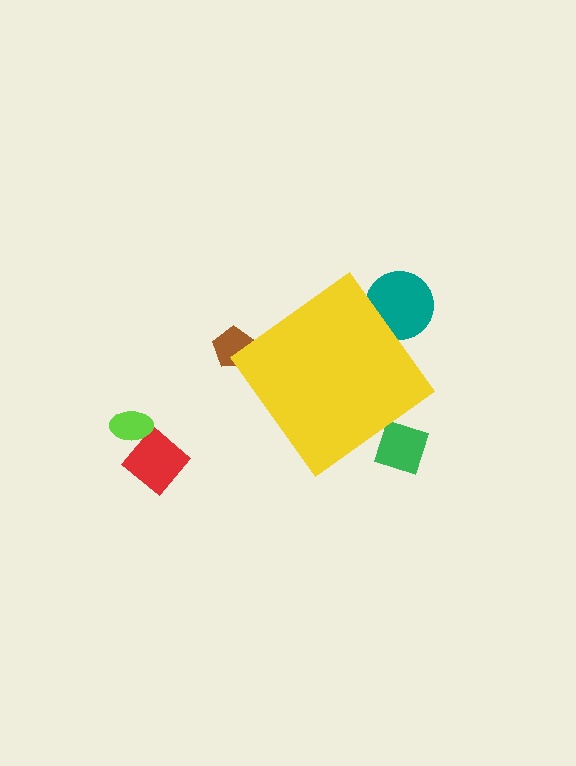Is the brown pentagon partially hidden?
Yes, the brown pentagon is partially hidden behind the yellow diamond.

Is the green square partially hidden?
Yes, the green square is partially hidden behind the yellow diamond.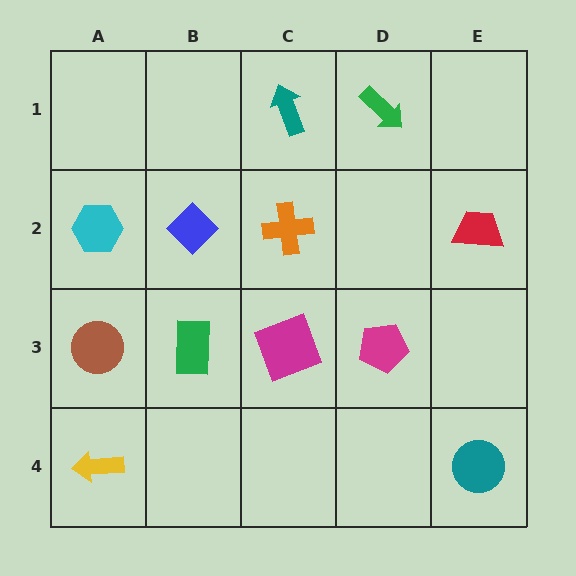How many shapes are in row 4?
2 shapes.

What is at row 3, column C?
A magenta square.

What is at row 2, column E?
A red trapezoid.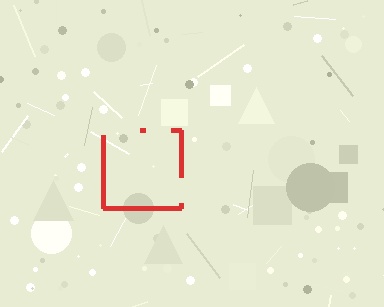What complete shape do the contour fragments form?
The contour fragments form a square.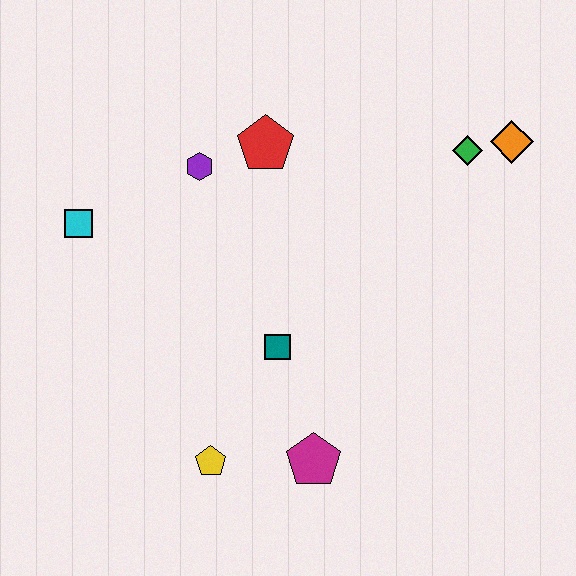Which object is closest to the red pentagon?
The purple hexagon is closest to the red pentagon.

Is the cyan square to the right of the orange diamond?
No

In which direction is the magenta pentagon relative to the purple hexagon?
The magenta pentagon is below the purple hexagon.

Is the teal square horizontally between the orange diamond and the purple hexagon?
Yes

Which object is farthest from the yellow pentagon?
The orange diamond is farthest from the yellow pentagon.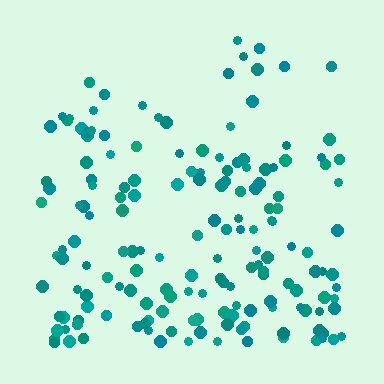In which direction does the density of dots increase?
From top to bottom, with the bottom side densest.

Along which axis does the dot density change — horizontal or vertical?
Vertical.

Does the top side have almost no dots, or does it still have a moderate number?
Still a moderate number, just noticeably fewer than the bottom.